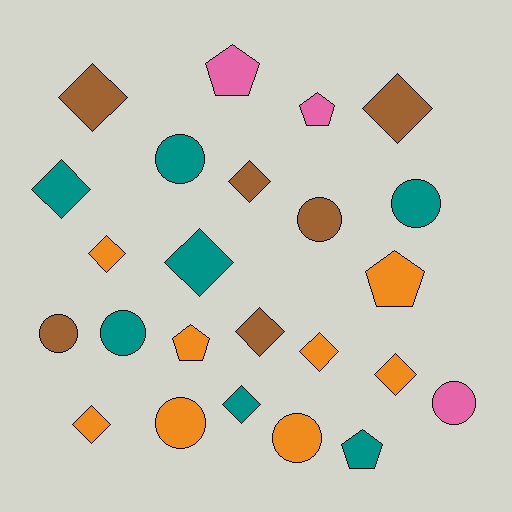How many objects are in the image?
There are 24 objects.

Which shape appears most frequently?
Diamond, with 11 objects.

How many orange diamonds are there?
There are 4 orange diamonds.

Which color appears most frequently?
Orange, with 8 objects.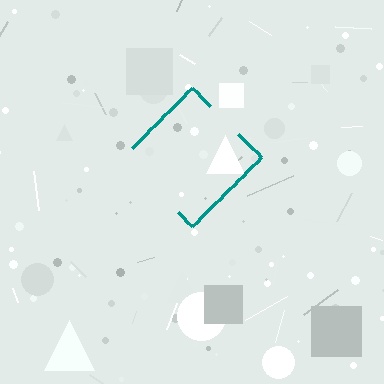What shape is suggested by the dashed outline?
The dashed outline suggests a diamond.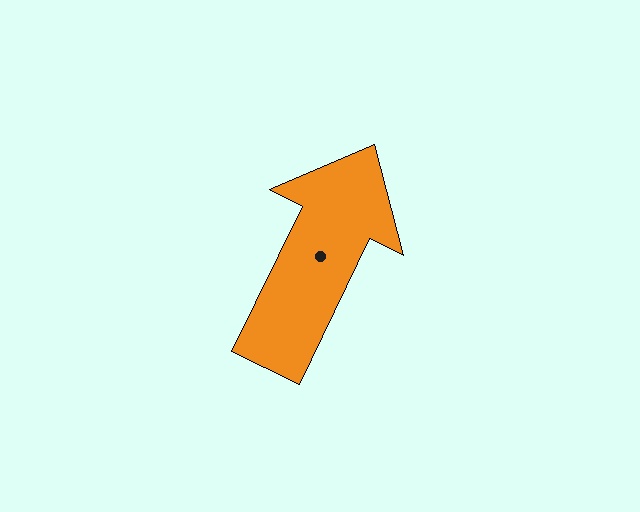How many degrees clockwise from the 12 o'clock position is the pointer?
Approximately 26 degrees.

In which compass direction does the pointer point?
Northeast.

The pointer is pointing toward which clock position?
Roughly 1 o'clock.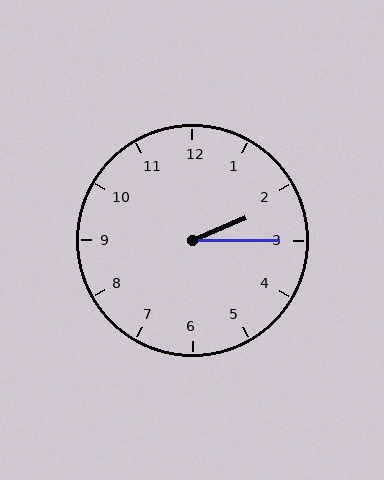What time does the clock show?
2:15.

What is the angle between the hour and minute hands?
Approximately 22 degrees.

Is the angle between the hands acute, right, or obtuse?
It is acute.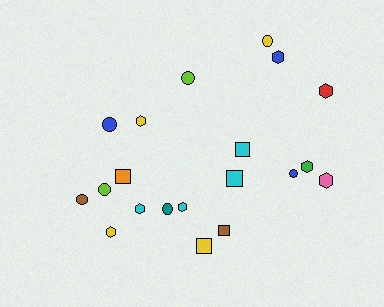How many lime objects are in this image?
There are 2 lime objects.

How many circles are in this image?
There are 7 circles.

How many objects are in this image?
There are 20 objects.